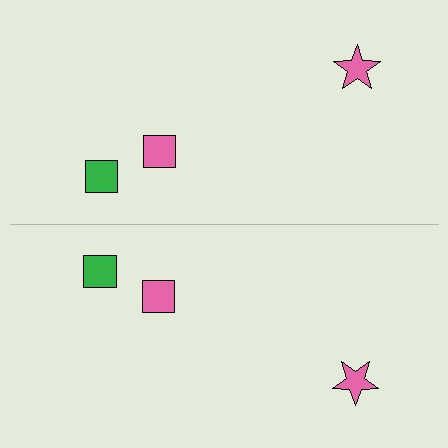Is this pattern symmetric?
Yes, this pattern has bilateral (reflection) symmetry.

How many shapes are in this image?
There are 6 shapes in this image.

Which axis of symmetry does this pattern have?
The pattern has a horizontal axis of symmetry running through the center of the image.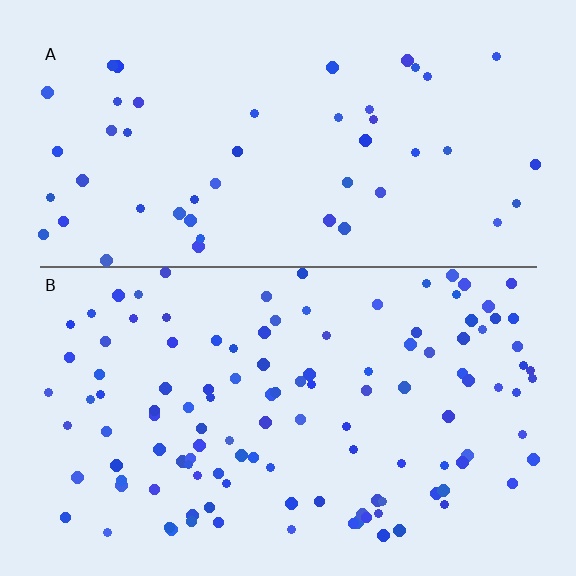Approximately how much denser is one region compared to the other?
Approximately 2.4× — region B over region A.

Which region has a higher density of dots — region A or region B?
B (the bottom).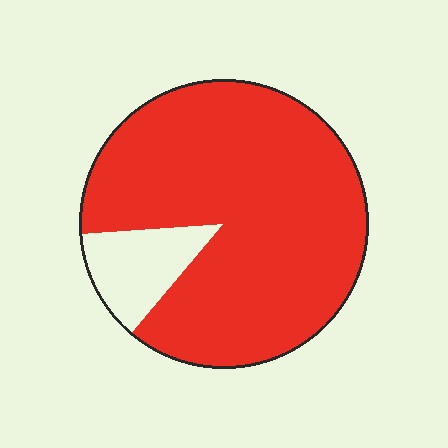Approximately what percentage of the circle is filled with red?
Approximately 85%.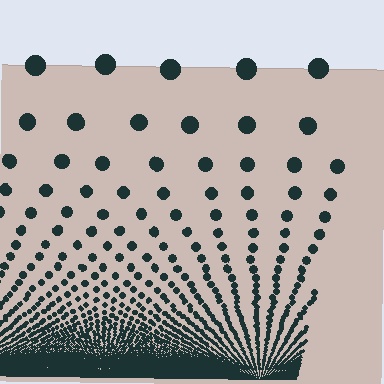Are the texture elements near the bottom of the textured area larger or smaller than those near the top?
Smaller. The gradient is inverted — elements near the bottom are smaller and denser.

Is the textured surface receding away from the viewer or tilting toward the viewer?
The surface appears to tilt toward the viewer. Texture elements get larger and sparser toward the top.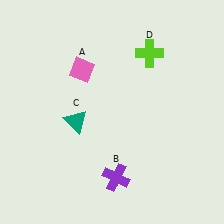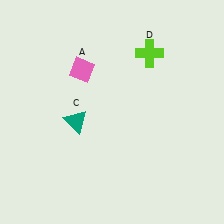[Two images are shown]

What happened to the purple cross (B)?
The purple cross (B) was removed in Image 2. It was in the bottom-right area of Image 1.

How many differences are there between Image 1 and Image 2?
There is 1 difference between the two images.